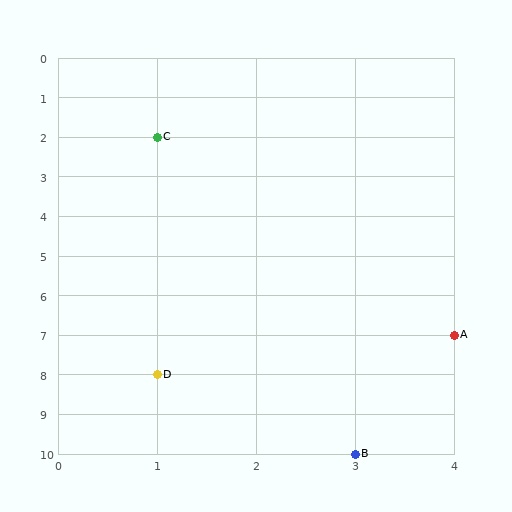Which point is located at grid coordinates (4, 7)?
Point A is at (4, 7).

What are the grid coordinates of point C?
Point C is at grid coordinates (1, 2).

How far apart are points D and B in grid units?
Points D and B are 2 columns and 2 rows apart (about 2.8 grid units diagonally).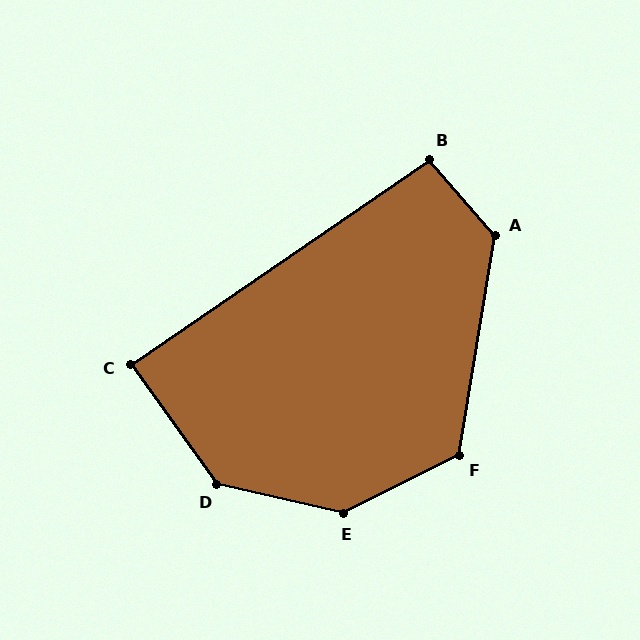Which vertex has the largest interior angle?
E, at approximately 141 degrees.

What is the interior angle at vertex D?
Approximately 138 degrees (obtuse).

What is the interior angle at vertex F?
Approximately 126 degrees (obtuse).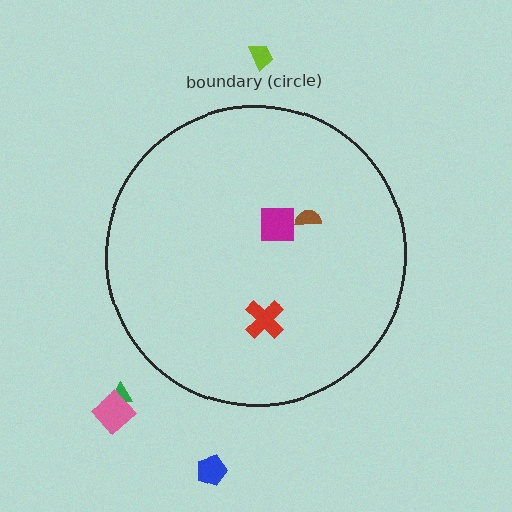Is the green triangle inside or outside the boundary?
Outside.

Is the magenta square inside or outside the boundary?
Inside.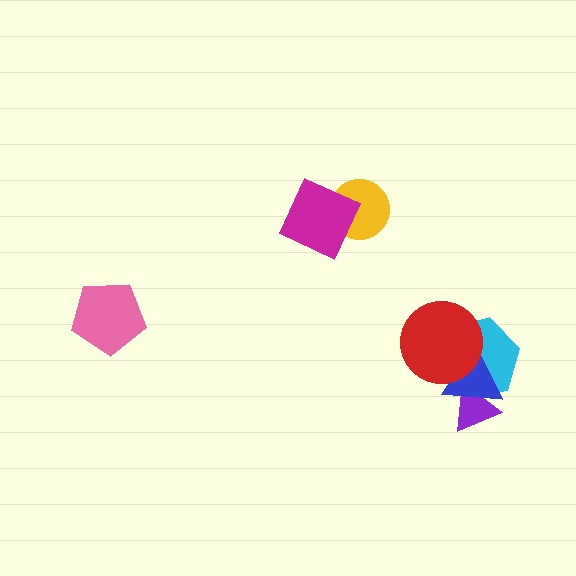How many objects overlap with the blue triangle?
3 objects overlap with the blue triangle.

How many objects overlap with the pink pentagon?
0 objects overlap with the pink pentagon.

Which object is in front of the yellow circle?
The magenta diamond is in front of the yellow circle.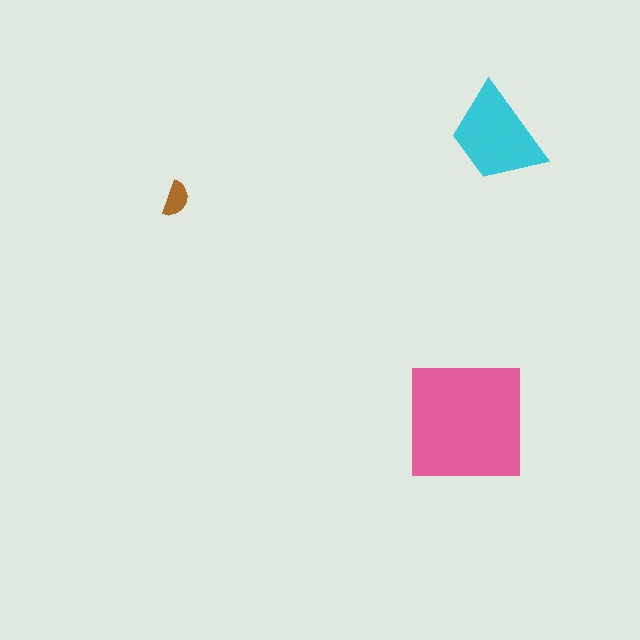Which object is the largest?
The pink square.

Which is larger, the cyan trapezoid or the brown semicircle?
The cyan trapezoid.